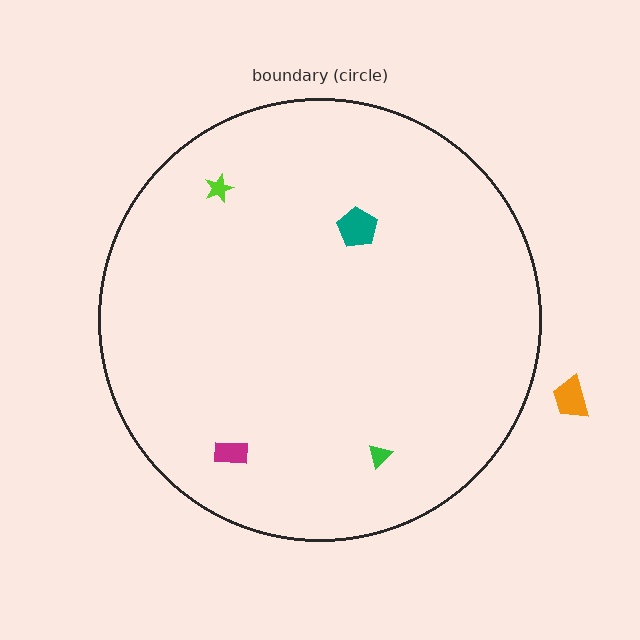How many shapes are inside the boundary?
4 inside, 1 outside.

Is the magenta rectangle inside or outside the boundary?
Inside.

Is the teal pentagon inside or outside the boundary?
Inside.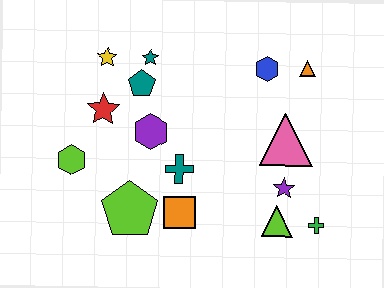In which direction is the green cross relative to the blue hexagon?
The green cross is below the blue hexagon.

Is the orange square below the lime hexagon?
Yes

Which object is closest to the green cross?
The lime triangle is closest to the green cross.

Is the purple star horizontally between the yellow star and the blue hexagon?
No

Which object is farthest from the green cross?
The yellow star is farthest from the green cross.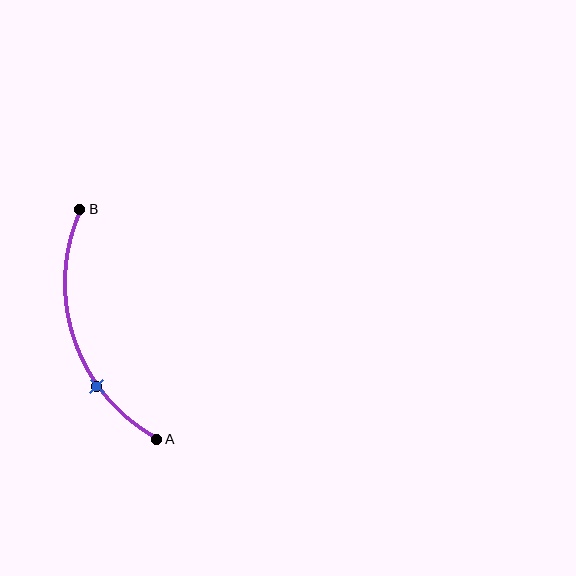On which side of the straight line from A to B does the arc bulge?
The arc bulges to the left of the straight line connecting A and B.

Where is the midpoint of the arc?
The arc midpoint is the point on the curve farthest from the straight line joining A and B. It sits to the left of that line.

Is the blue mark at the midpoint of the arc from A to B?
No. The blue mark lies on the arc but is closer to endpoint A. The arc midpoint would be at the point on the curve equidistant along the arc from both A and B.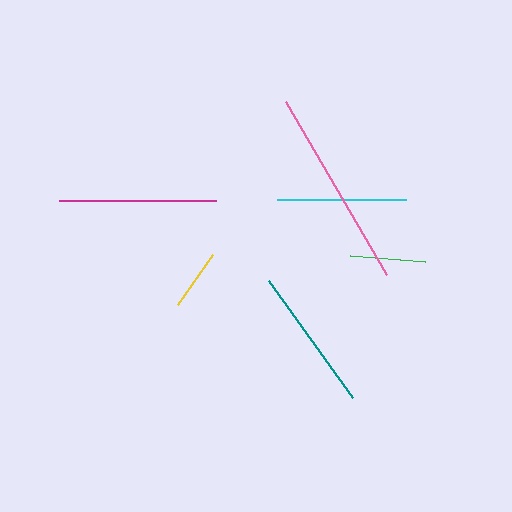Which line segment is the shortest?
The yellow line is the shortest at approximately 61 pixels.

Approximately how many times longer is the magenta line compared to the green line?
The magenta line is approximately 2.1 times the length of the green line.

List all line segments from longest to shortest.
From longest to shortest: pink, magenta, teal, cyan, green, yellow.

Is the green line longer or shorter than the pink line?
The pink line is longer than the green line.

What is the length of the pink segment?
The pink segment is approximately 200 pixels long.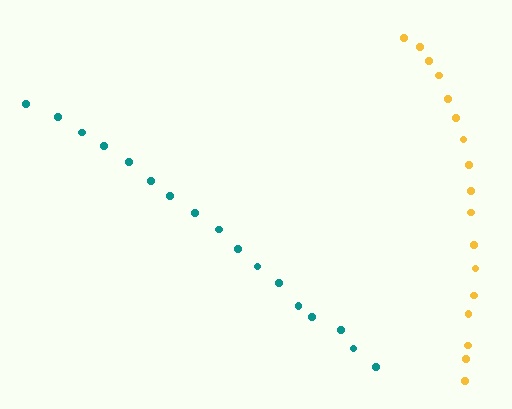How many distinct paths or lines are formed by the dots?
There are 2 distinct paths.